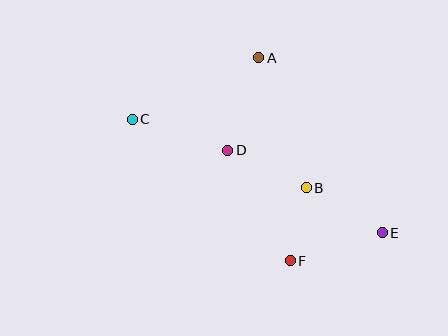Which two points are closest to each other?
Points B and F are closest to each other.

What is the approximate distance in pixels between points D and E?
The distance between D and E is approximately 175 pixels.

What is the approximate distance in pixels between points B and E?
The distance between B and E is approximately 88 pixels.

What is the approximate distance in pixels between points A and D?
The distance between A and D is approximately 98 pixels.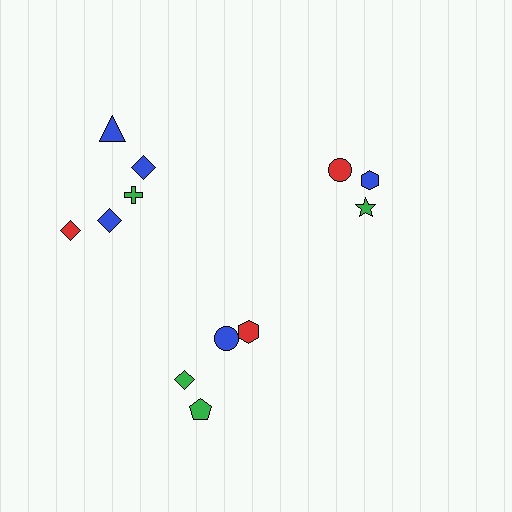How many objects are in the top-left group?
There are 5 objects.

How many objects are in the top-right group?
There are 3 objects.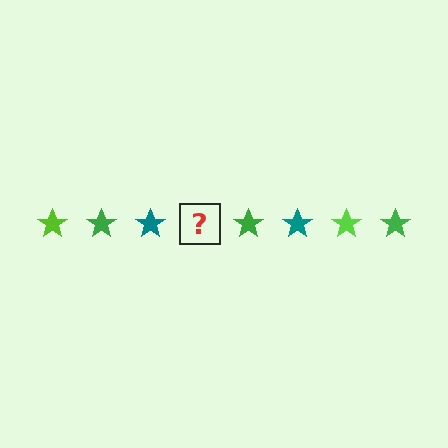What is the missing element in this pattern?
The missing element is a lime star.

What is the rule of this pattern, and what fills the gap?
The rule is that the pattern cycles through lime, green, teal stars. The gap should be filled with a lime star.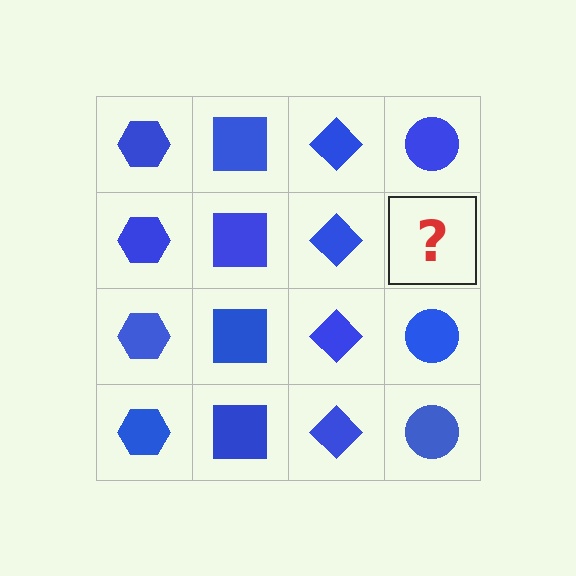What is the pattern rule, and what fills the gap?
The rule is that each column has a consistent shape. The gap should be filled with a blue circle.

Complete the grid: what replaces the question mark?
The question mark should be replaced with a blue circle.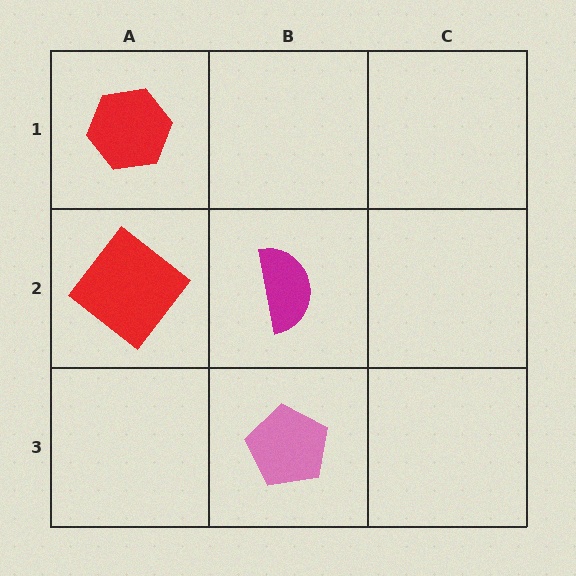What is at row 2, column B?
A magenta semicircle.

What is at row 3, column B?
A pink pentagon.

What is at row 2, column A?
A red diamond.